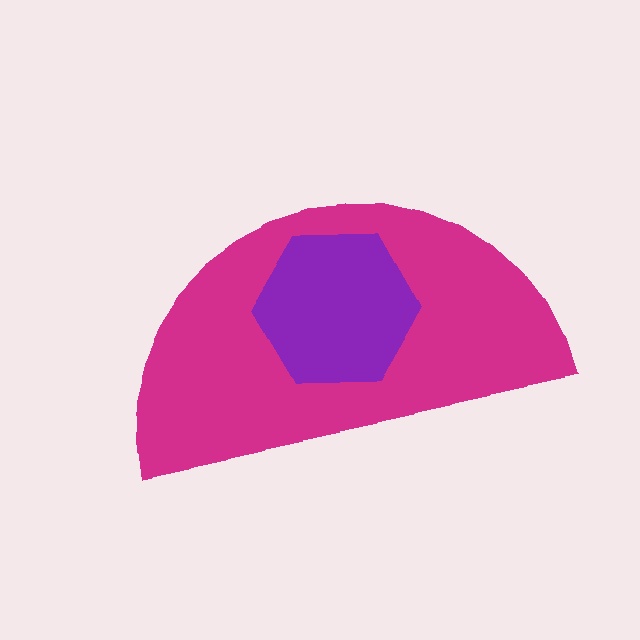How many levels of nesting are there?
2.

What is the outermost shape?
The magenta semicircle.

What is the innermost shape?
The purple hexagon.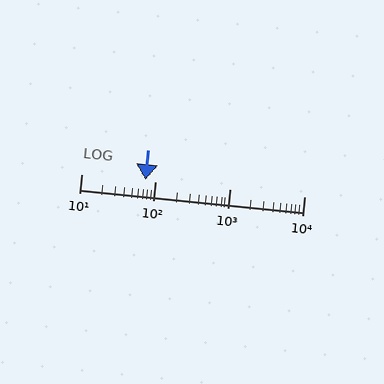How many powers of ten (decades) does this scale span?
The scale spans 3 decades, from 10 to 10000.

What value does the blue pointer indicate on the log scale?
The pointer indicates approximately 74.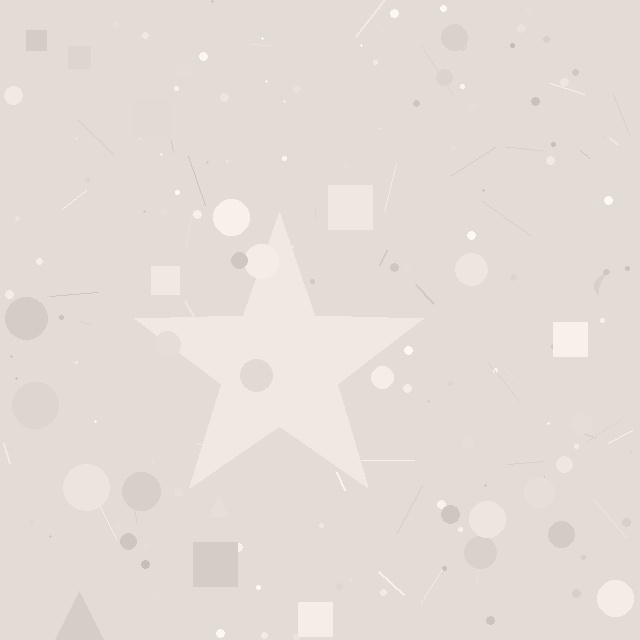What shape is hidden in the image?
A star is hidden in the image.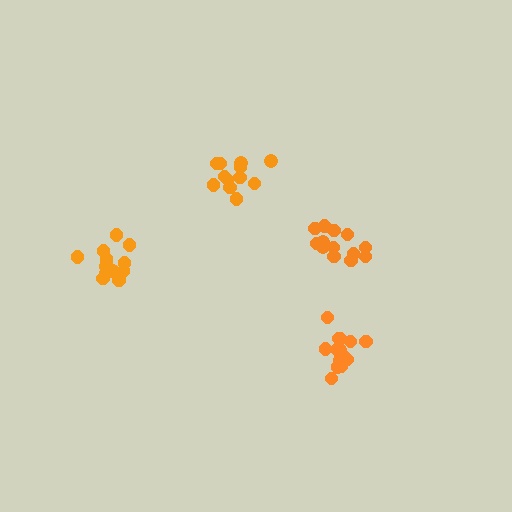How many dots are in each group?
Group 1: 12 dots, Group 2: 14 dots, Group 3: 14 dots, Group 4: 13 dots (53 total).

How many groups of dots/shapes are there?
There are 4 groups.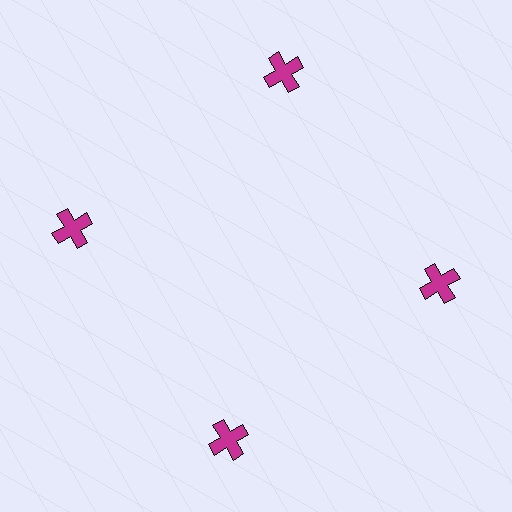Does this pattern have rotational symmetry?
Yes, this pattern has 4-fold rotational symmetry. It looks the same after rotating 90 degrees around the center.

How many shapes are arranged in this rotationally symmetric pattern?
There are 4 shapes, arranged in 4 groups of 1.